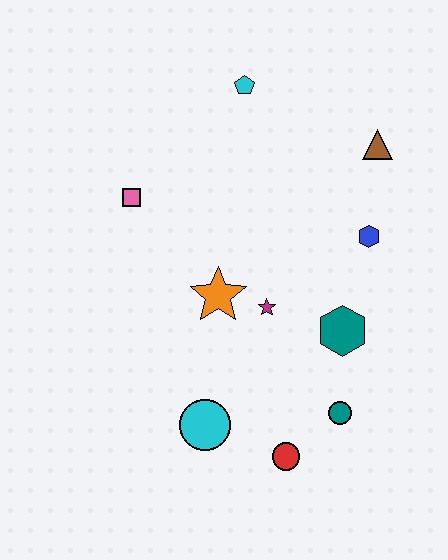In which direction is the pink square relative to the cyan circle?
The pink square is above the cyan circle.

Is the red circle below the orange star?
Yes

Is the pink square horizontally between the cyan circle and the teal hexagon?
No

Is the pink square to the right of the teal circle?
No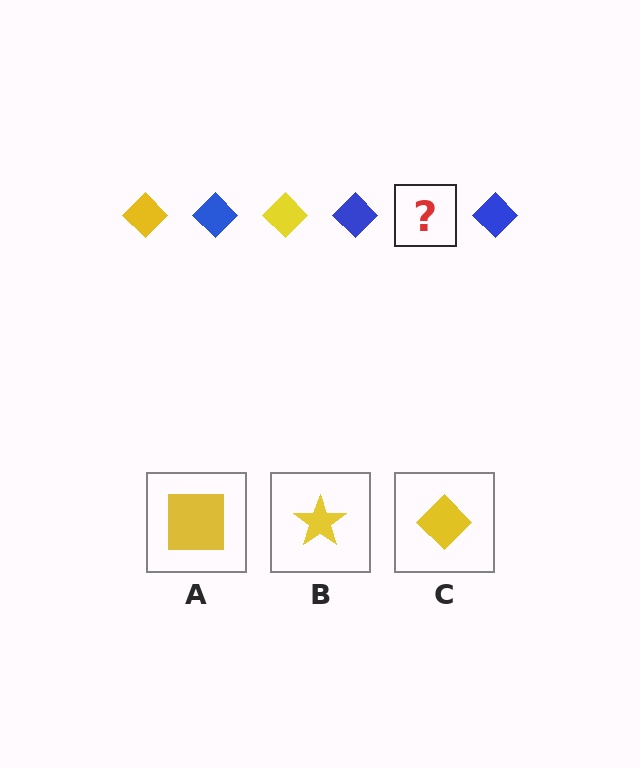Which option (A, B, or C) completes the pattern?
C.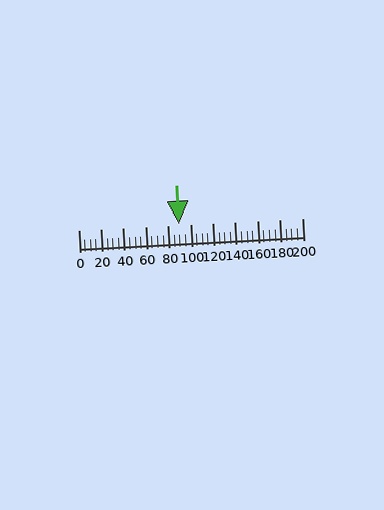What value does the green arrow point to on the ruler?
The green arrow points to approximately 90.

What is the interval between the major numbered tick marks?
The major tick marks are spaced 20 units apart.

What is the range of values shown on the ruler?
The ruler shows values from 0 to 200.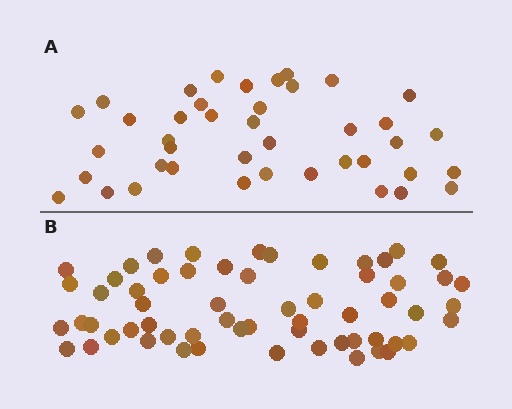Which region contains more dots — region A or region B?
Region B (the bottom region) has more dots.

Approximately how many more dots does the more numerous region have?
Region B has approximately 20 more dots than region A.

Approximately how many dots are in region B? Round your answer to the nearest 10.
About 60 dots.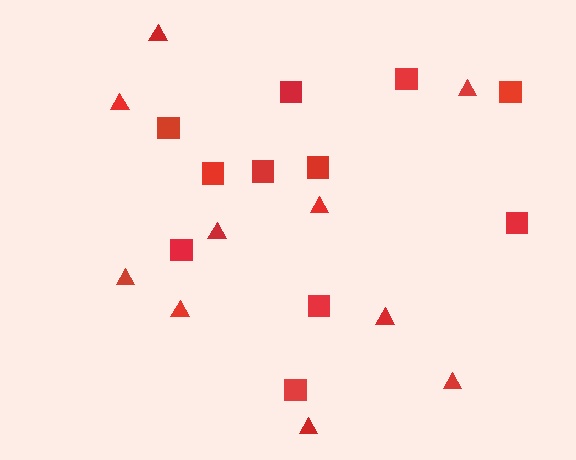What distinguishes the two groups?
There are 2 groups: one group of triangles (10) and one group of squares (11).